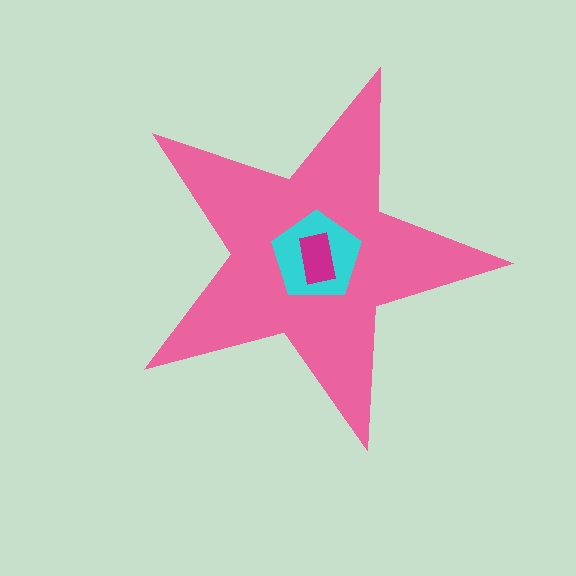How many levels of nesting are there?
3.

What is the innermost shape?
The magenta rectangle.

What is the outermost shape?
The pink star.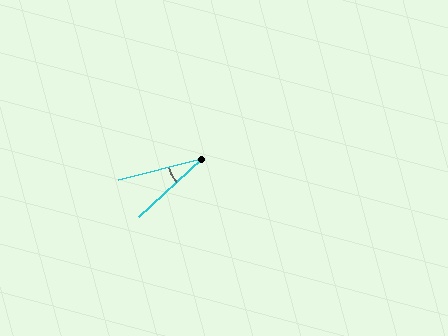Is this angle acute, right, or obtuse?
It is acute.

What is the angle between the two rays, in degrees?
Approximately 28 degrees.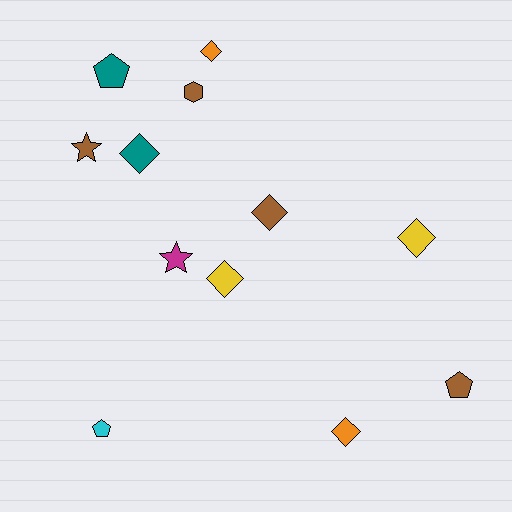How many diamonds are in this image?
There are 6 diamonds.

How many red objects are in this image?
There are no red objects.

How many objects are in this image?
There are 12 objects.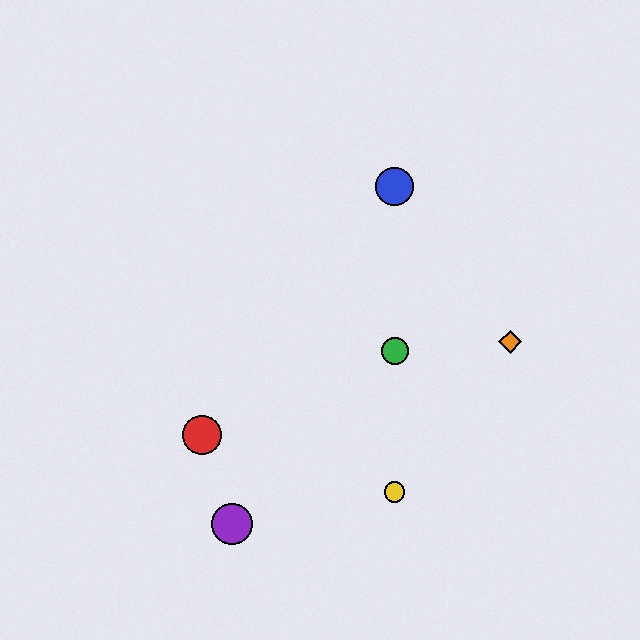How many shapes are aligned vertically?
3 shapes (the blue circle, the green circle, the yellow circle) are aligned vertically.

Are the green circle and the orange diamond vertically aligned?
No, the green circle is at x≈395 and the orange diamond is at x≈510.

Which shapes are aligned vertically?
The blue circle, the green circle, the yellow circle are aligned vertically.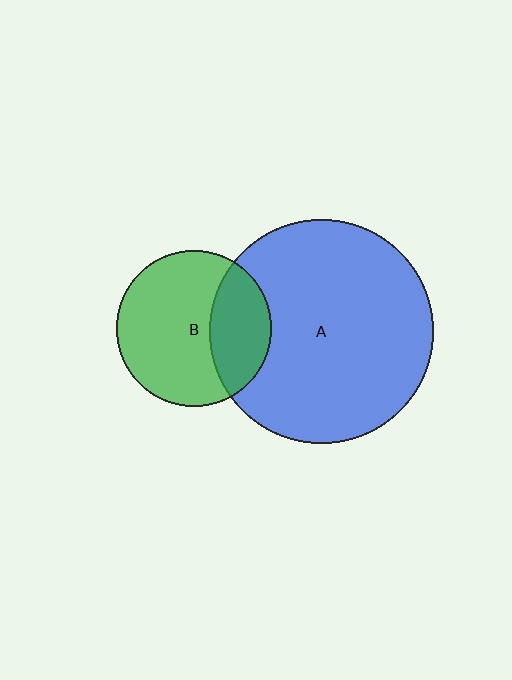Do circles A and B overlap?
Yes.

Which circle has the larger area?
Circle A (blue).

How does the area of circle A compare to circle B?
Approximately 2.1 times.